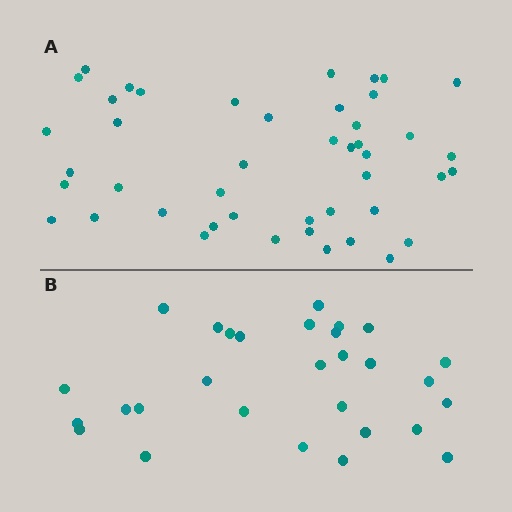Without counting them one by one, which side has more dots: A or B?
Region A (the top region) has more dots.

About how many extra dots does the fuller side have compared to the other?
Region A has approximately 15 more dots than region B.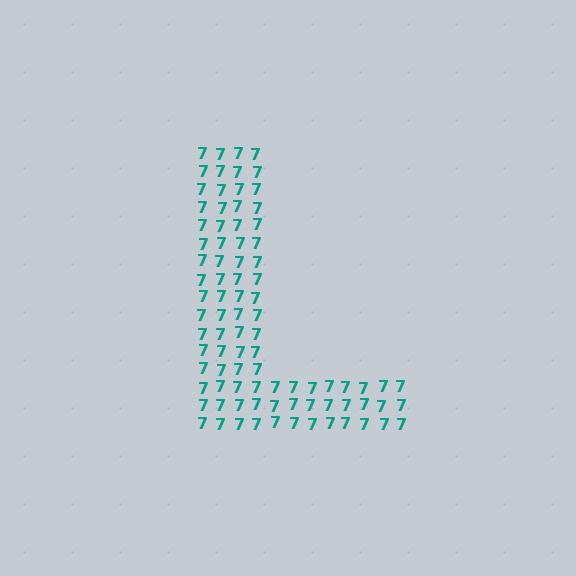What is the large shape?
The large shape is the letter L.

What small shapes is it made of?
It is made of small digit 7's.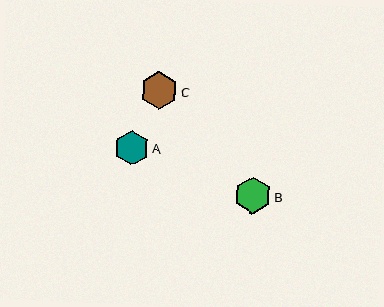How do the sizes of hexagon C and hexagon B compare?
Hexagon C and hexagon B are approximately the same size.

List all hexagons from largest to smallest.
From largest to smallest: C, B, A.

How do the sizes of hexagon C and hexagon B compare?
Hexagon C and hexagon B are approximately the same size.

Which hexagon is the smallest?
Hexagon A is the smallest with a size of approximately 34 pixels.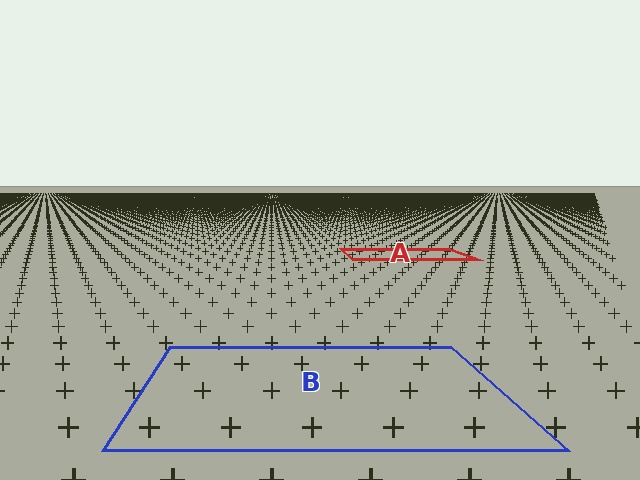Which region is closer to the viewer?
Region B is closer. The texture elements there are larger and more spread out.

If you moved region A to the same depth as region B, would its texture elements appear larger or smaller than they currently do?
They would appear larger. At a closer depth, the same texture elements are projected at a bigger on-screen size.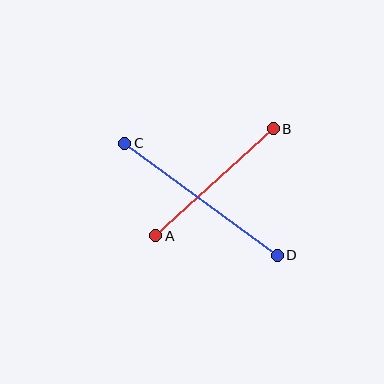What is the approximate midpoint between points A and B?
The midpoint is at approximately (214, 182) pixels.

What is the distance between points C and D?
The distance is approximately 189 pixels.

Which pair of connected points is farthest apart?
Points C and D are farthest apart.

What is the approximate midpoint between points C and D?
The midpoint is at approximately (201, 199) pixels.